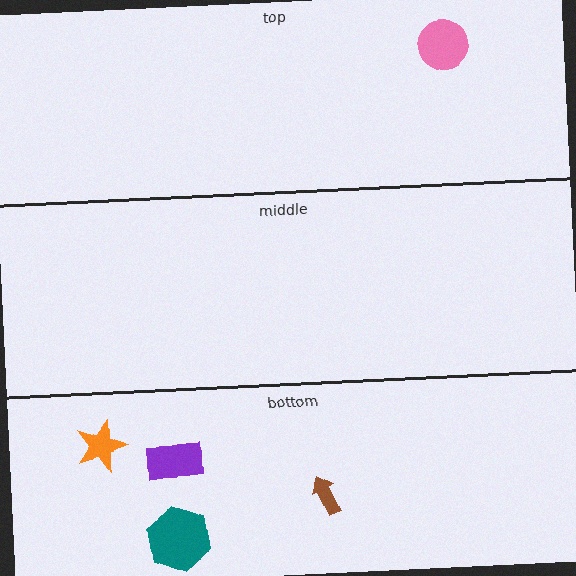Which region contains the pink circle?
The top region.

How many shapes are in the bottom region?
4.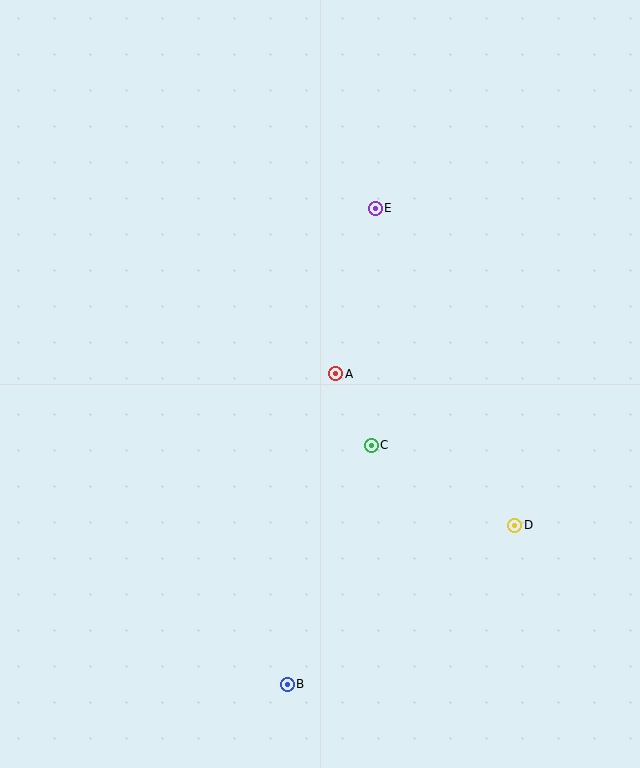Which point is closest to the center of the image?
Point A at (336, 374) is closest to the center.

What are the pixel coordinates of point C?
Point C is at (371, 445).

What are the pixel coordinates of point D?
Point D is at (515, 525).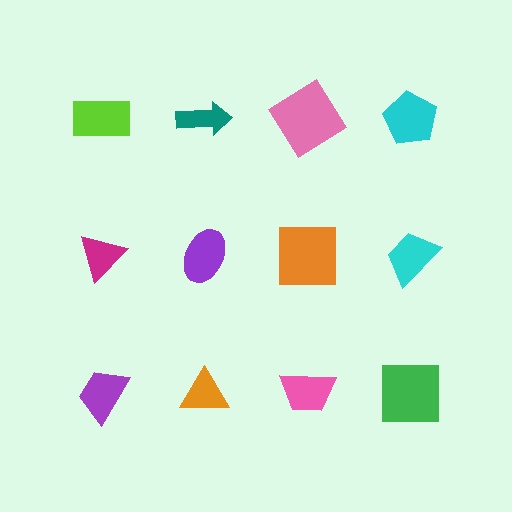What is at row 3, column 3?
A pink trapezoid.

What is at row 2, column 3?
An orange square.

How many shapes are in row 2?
4 shapes.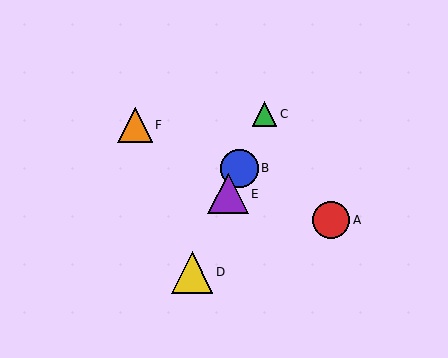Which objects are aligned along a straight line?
Objects B, C, D, E are aligned along a straight line.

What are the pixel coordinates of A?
Object A is at (331, 220).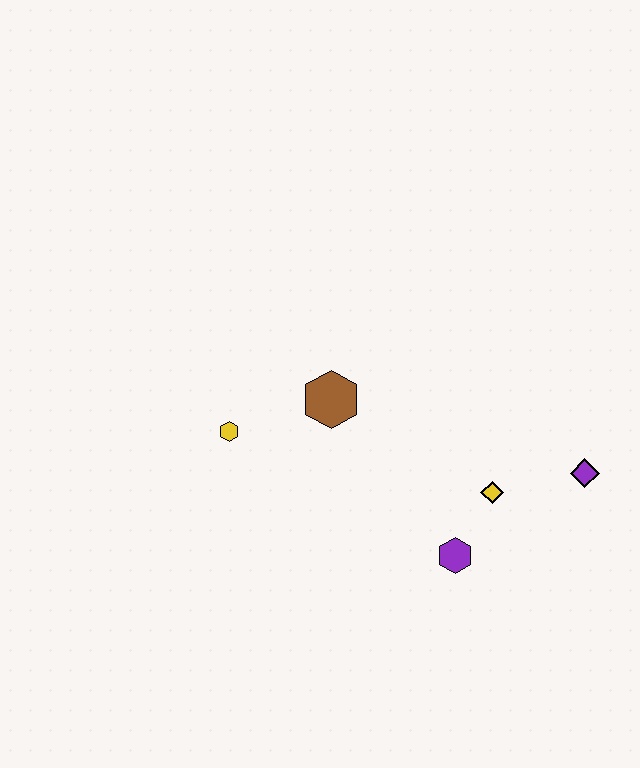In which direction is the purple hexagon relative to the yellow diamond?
The purple hexagon is below the yellow diamond.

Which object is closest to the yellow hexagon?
The brown hexagon is closest to the yellow hexagon.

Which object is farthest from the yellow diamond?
The yellow hexagon is farthest from the yellow diamond.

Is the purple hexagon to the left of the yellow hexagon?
No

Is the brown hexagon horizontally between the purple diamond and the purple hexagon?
No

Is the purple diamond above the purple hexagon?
Yes